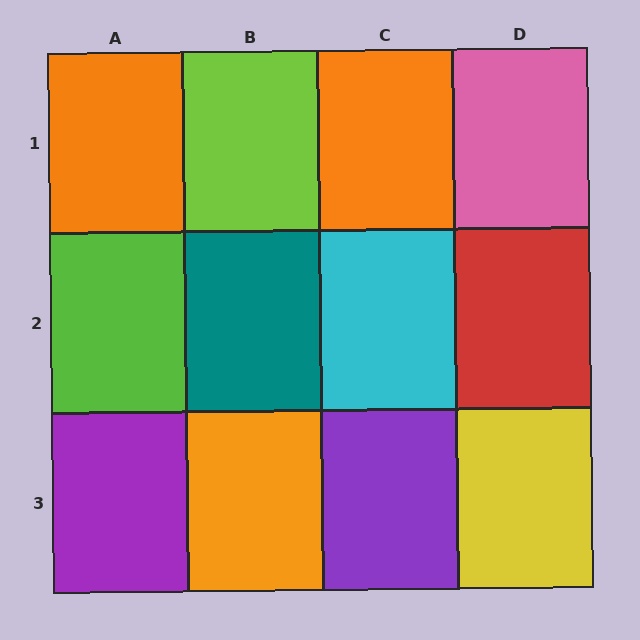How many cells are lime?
2 cells are lime.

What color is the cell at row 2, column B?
Teal.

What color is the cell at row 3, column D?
Yellow.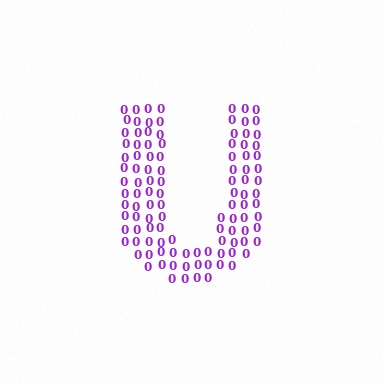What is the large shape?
The large shape is the letter U.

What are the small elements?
The small elements are digit 0's.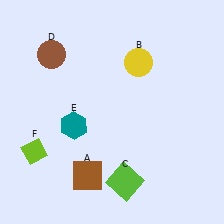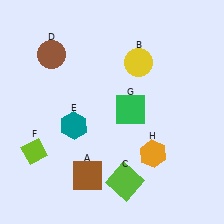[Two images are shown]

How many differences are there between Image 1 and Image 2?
There are 2 differences between the two images.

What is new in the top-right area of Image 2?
A green square (G) was added in the top-right area of Image 2.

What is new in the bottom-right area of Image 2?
An orange hexagon (H) was added in the bottom-right area of Image 2.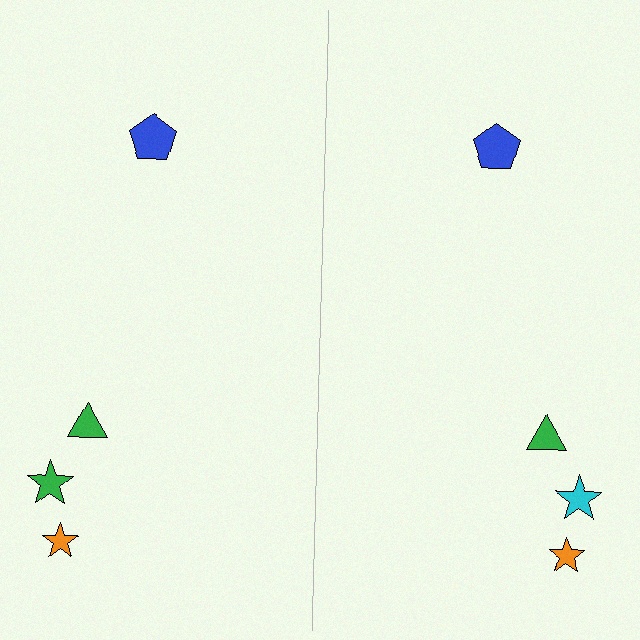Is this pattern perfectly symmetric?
No, the pattern is not perfectly symmetric. The cyan star on the right side breaks the symmetry — its mirror counterpart is green.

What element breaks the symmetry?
The cyan star on the right side breaks the symmetry — its mirror counterpart is green.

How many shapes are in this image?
There are 8 shapes in this image.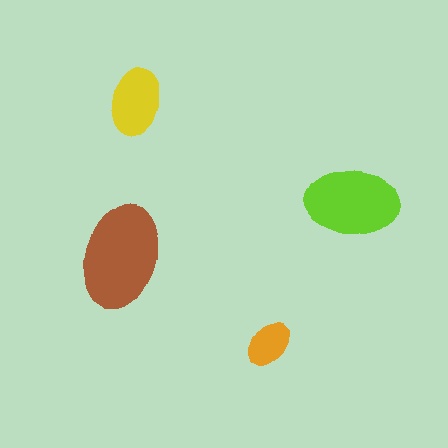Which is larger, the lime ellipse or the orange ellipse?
The lime one.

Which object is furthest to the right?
The lime ellipse is rightmost.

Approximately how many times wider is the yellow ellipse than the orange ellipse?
About 1.5 times wider.